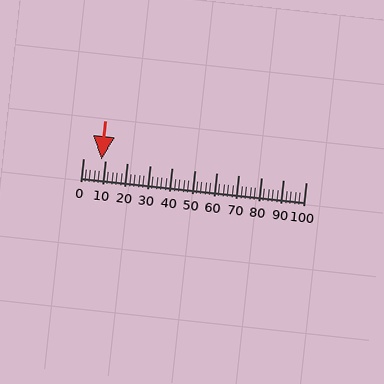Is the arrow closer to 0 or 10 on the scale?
The arrow is closer to 10.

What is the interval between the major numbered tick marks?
The major tick marks are spaced 10 units apart.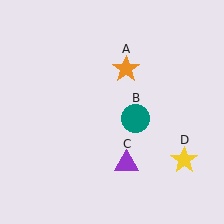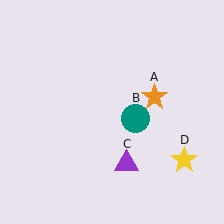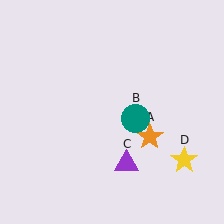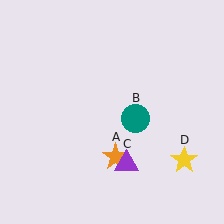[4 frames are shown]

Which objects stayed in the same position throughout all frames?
Teal circle (object B) and purple triangle (object C) and yellow star (object D) remained stationary.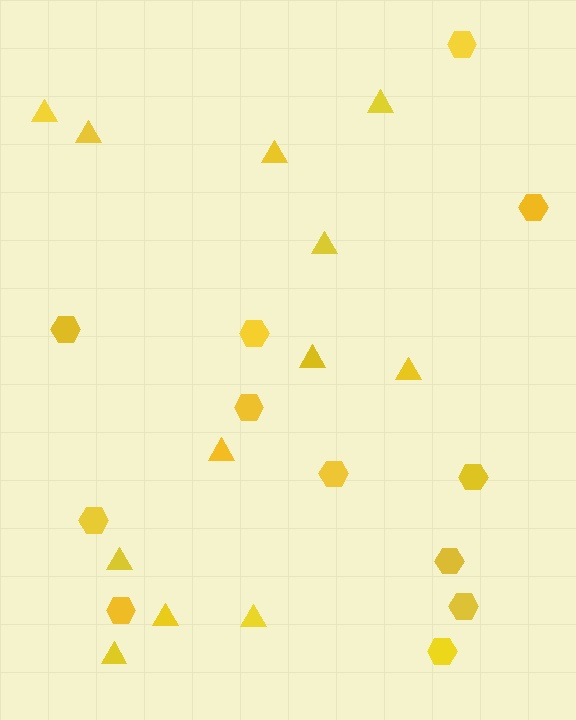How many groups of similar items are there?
There are 2 groups: one group of triangles (12) and one group of hexagons (12).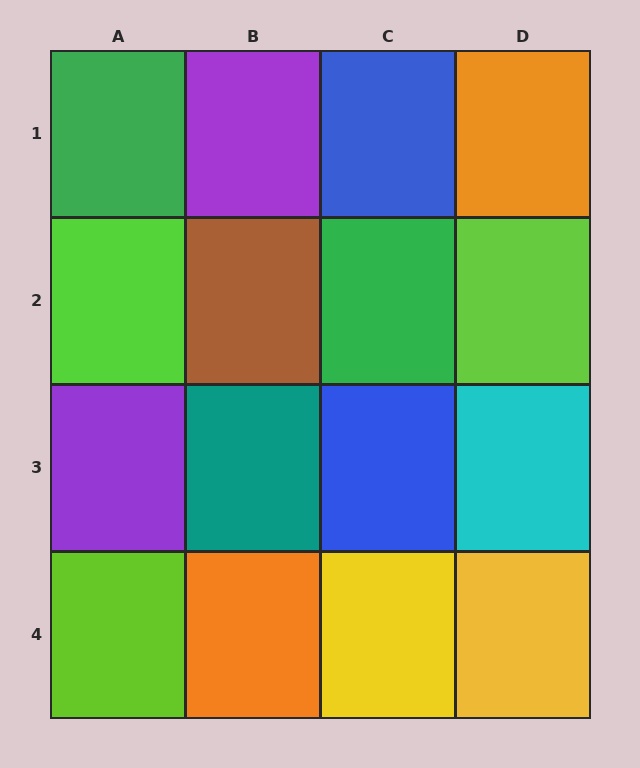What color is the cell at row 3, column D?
Cyan.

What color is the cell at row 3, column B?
Teal.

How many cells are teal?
1 cell is teal.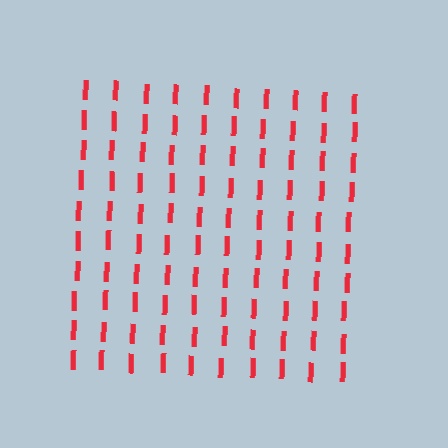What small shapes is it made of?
It is made of small letter I's.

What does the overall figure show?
The overall figure shows a square.